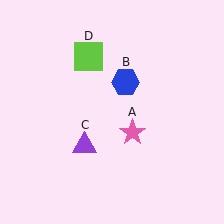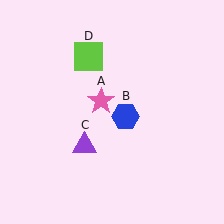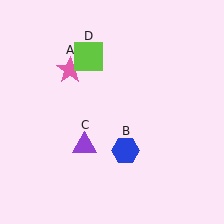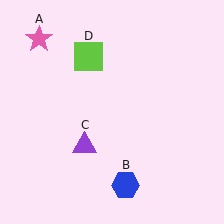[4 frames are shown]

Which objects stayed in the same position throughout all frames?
Purple triangle (object C) and lime square (object D) remained stationary.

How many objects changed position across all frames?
2 objects changed position: pink star (object A), blue hexagon (object B).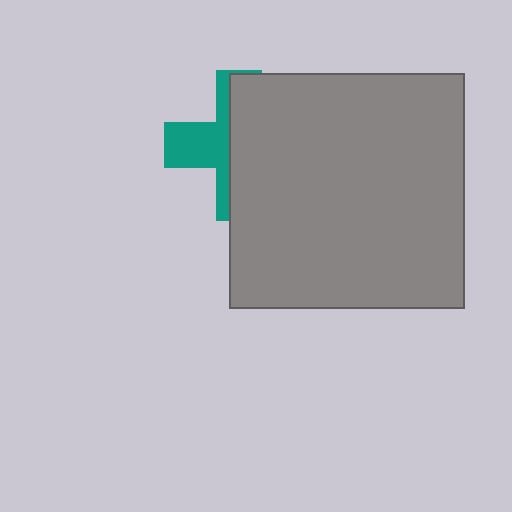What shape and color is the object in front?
The object in front is a gray square.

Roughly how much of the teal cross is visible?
A small part of it is visible (roughly 39%).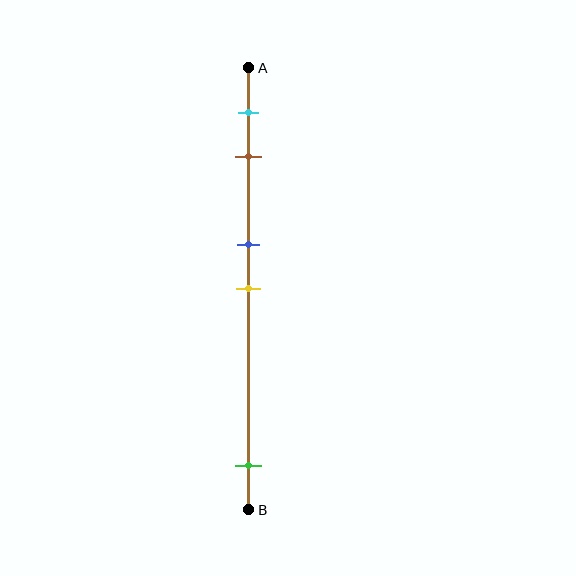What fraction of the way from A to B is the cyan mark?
The cyan mark is approximately 10% (0.1) of the way from A to B.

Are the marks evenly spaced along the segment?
No, the marks are not evenly spaced.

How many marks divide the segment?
There are 5 marks dividing the segment.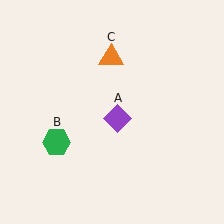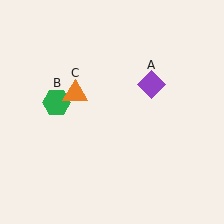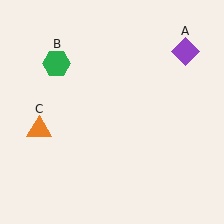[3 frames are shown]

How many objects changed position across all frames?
3 objects changed position: purple diamond (object A), green hexagon (object B), orange triangle (object C).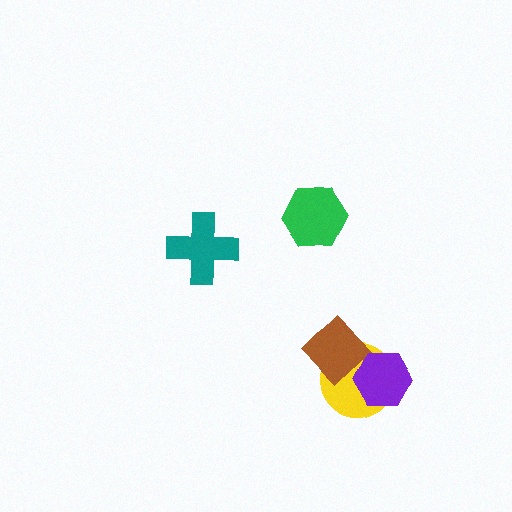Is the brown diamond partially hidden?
Yes, it is partially covered by another shape.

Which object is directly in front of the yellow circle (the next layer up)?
The brown diamond is directly in front of the yellow circle.